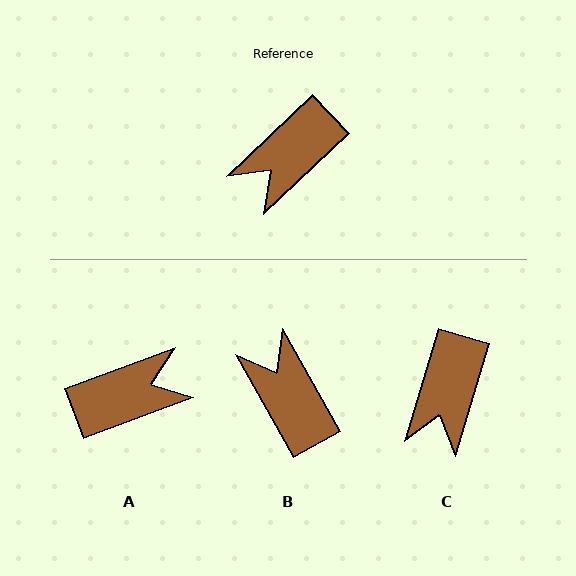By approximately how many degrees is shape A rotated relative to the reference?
Approximately 157 degrees counter-clockwise.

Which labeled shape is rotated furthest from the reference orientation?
A, about 157 degrees away.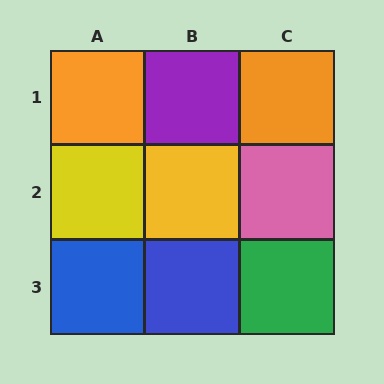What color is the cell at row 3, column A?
Blue.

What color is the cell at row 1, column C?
Orange.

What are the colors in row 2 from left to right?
Yellow, yellow, pink.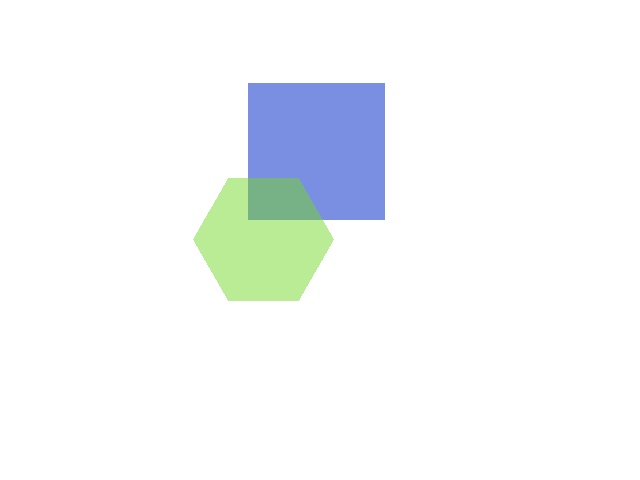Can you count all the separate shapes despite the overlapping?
Yes, there are 2 separate shapes.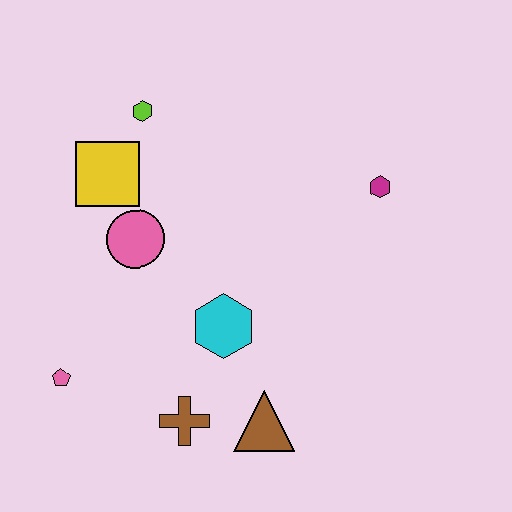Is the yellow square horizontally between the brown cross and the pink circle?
No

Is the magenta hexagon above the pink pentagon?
Yes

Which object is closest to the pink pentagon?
The brown cross is closest to the pink pentagon.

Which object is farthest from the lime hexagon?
The brown triangle is farthest from the lime hexagon.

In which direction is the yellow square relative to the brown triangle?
The yellow square is above the brown triangle.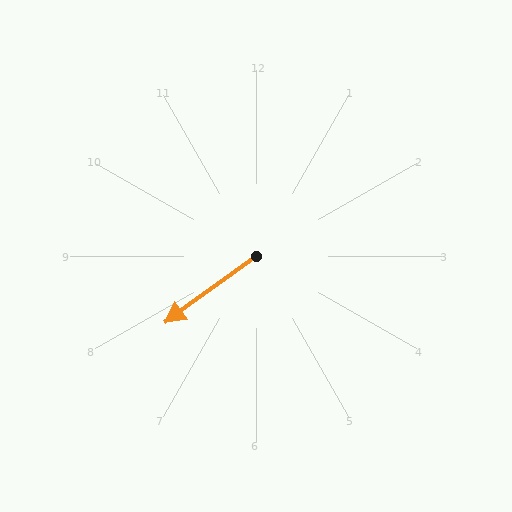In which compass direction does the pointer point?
Southwest.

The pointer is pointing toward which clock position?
Roughly 8 o'clock.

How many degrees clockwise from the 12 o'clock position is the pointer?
Approximately 234 degrees.